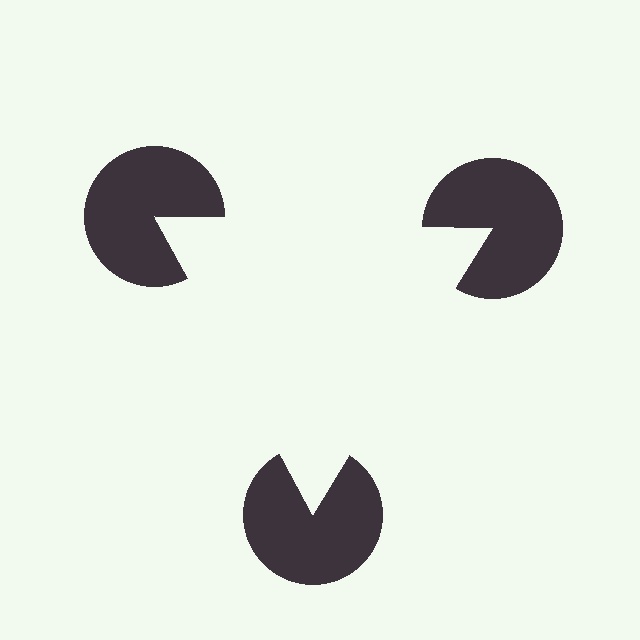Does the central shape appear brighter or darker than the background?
It typically appears slightly brighter than the background, even though no actual brightness change is drawn.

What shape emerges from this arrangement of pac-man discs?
An illusory triangle — its edges are inferred from the aligned wedge cuts in the pac-man discs, not physically drawn.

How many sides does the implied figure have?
3 sides.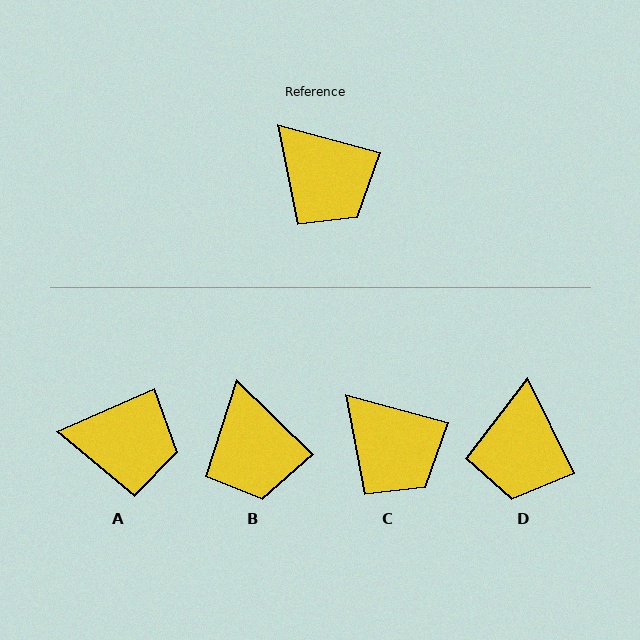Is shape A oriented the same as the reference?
No, it is off by about 39 degrees.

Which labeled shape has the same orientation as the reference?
C.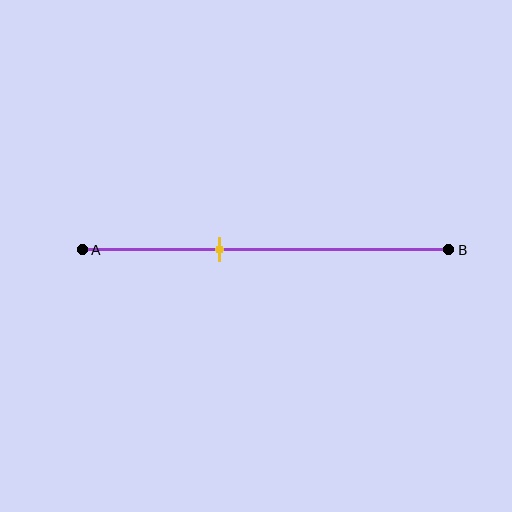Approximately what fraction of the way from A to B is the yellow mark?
The yellow mark is approximately 35% of the way from A to B.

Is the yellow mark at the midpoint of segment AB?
No, the mark is at about 35% from A, not at the 50% midpoint.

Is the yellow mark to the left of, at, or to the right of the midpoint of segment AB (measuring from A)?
The yellow mark is to the left of the midpoint of segment AB.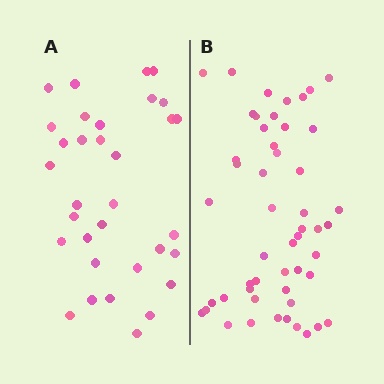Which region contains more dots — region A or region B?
Region B (the right region) has more dots.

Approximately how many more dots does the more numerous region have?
Region B has approximately 20 more dots than region A.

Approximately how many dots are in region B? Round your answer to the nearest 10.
About 50 dots. (The exact count is 51, which rounds to 50.)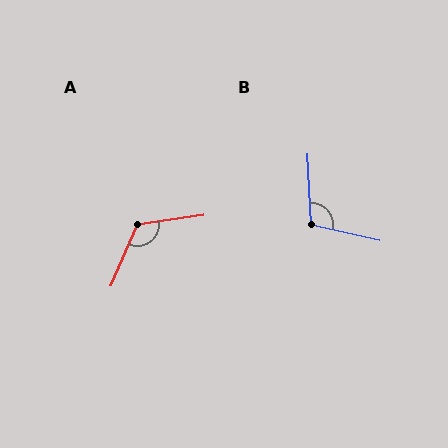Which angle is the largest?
A, at approximately 121 degrees.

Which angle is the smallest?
B, at approximately 106 degrees.